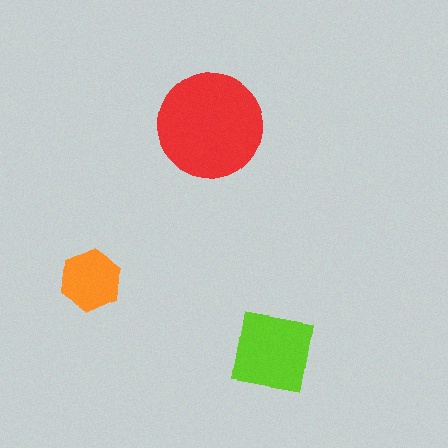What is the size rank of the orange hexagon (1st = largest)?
3rd.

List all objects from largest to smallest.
The red circle, the lime square, the orange hexagon.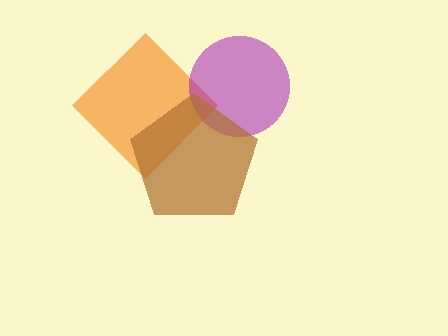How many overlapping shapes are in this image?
There are 3 overlapping shapes in the image.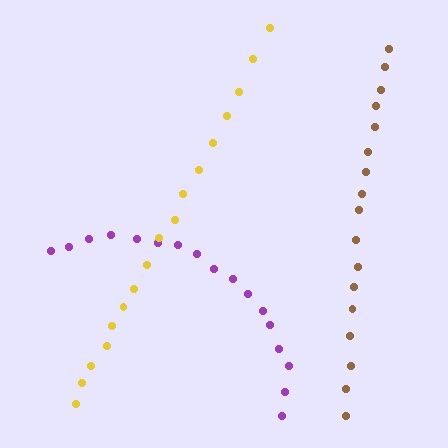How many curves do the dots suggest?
There are 3 distinct paths.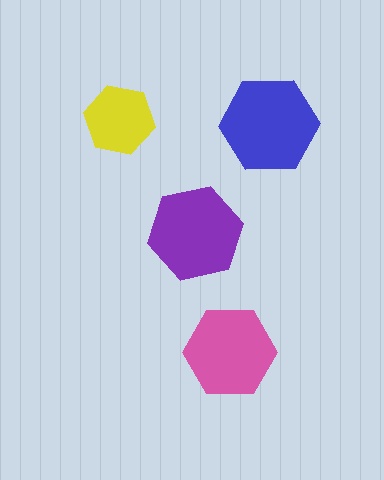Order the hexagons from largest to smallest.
the blue one, the purple one, the pink one, the yellow one.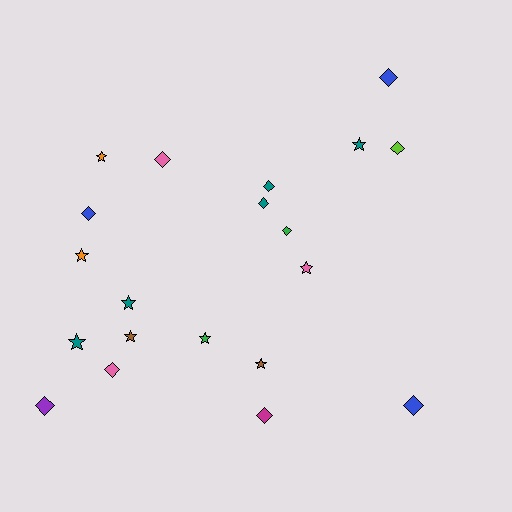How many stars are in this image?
There are 9 stars.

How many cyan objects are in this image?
There are no cyan objects.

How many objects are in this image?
There are 20 objects.